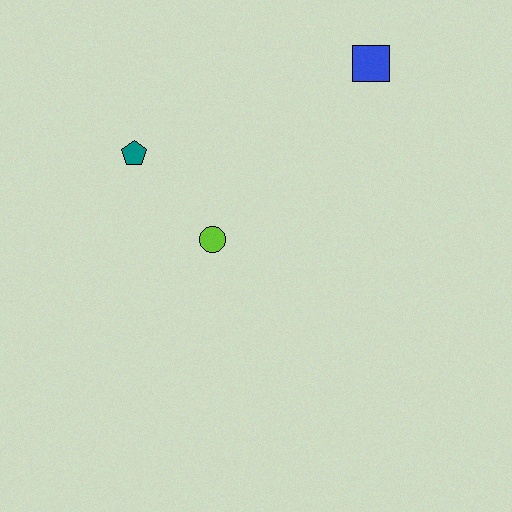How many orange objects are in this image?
There are no orange objects.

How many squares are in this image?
There is 1 square.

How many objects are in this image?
There are 3 objects.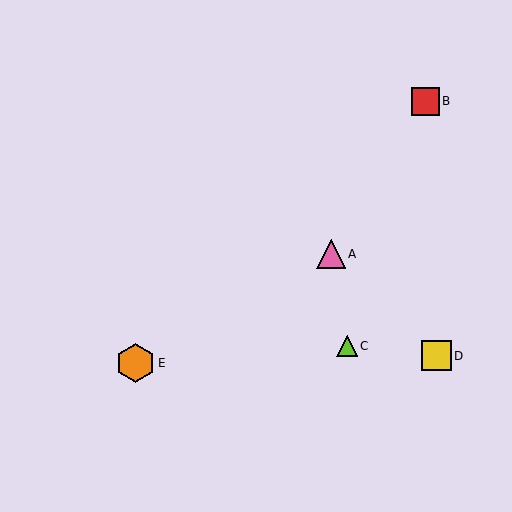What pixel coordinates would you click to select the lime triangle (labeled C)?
Click at (347, 346) to select the lime triangle C.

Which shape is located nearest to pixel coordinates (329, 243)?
The pink triangle (labeled A) at (331, 254) is nearest to that location.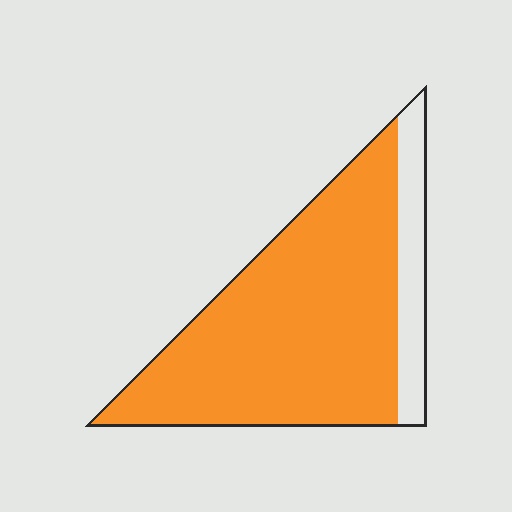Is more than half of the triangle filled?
Yes.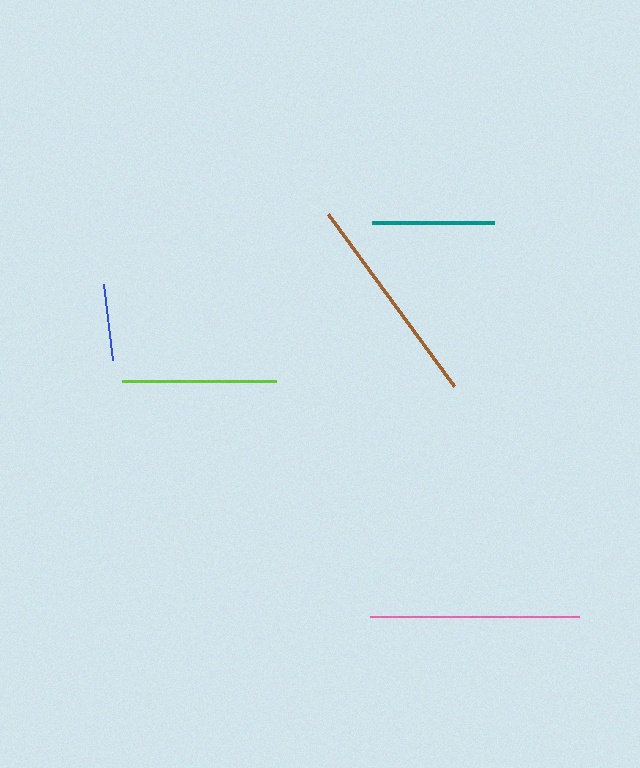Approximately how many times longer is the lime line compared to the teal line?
The lime line is approximately 1.3 times the length of the teal line.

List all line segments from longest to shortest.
From longest to shortest: brown, pink, lime, teal, blue.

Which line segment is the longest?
The brown line is the longest at approximately 214 pixels.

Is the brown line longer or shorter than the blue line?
The brown line is longer than the blue line.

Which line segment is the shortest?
The blue line is the shortest at approximately 76 pixels.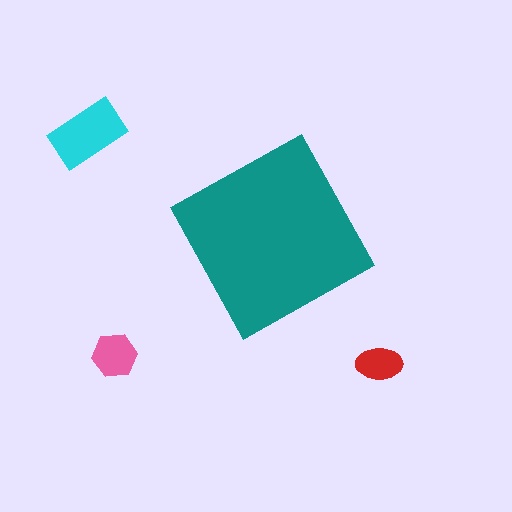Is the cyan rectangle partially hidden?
No, the cyan rectangle is fully visible.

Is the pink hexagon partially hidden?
No, the pink hexagon is fully visible.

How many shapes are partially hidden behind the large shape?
0 shapes are partially hidden.